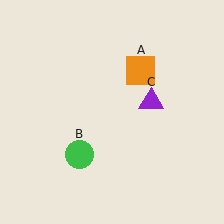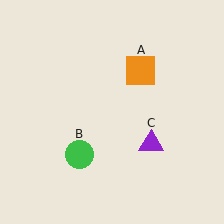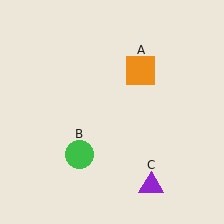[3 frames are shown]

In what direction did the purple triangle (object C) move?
The purple triangle (object C) moved down.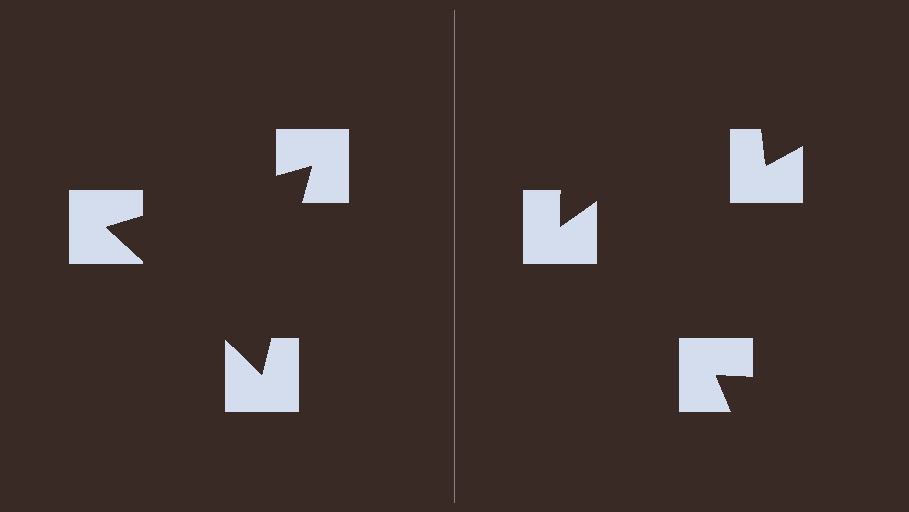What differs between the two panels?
The notched squares are positioned identically on both sides; only the wedge orientations differ. On the left they align to a triangle; on the right they are misaligned.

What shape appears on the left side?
An illusory triangle.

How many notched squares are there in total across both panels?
6 — 3 on each side.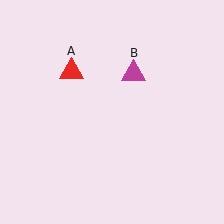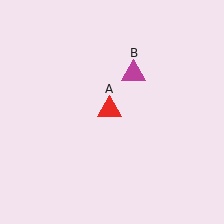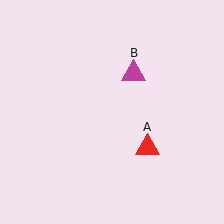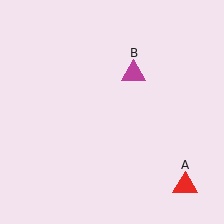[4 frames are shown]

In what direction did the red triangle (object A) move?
The red triangle (object A) moved down and to the right.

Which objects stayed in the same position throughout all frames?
Magenta triangle (object B) remained stationary.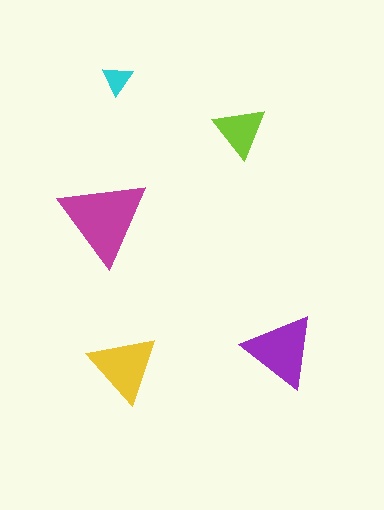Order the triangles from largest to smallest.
the magenta one, the purple one, the yellow one, the lime one, the cyan one.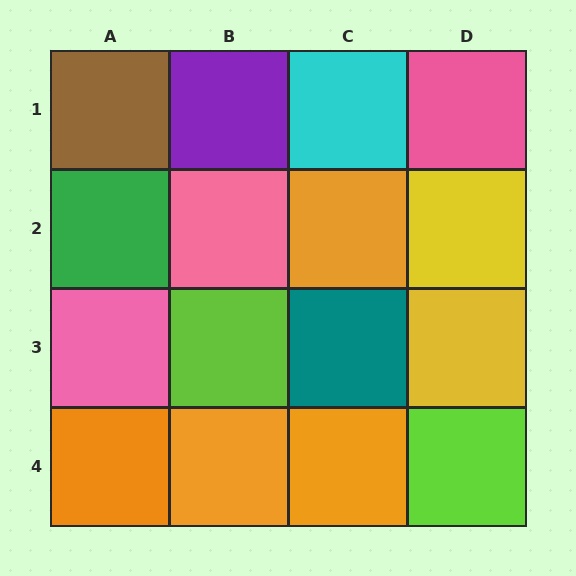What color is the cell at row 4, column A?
Orange.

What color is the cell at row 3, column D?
Yellow.